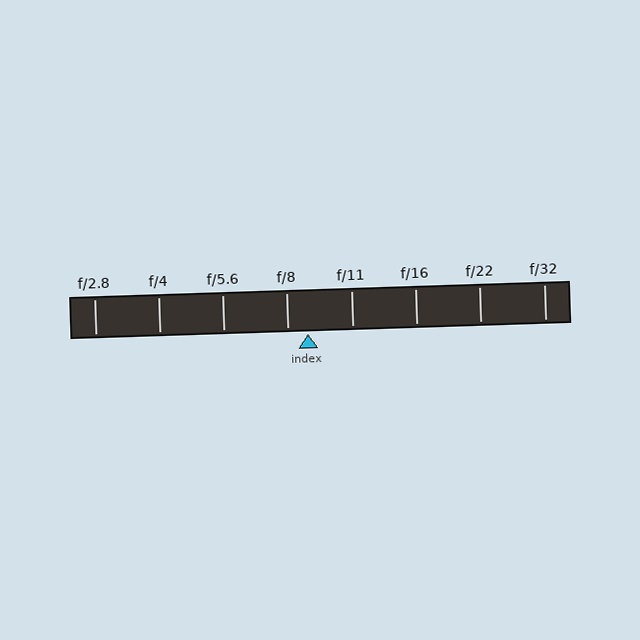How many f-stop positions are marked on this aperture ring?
There are 8 f-stop positions marked.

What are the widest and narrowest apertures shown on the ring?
The widest aperture shown is f/2.8 and the narrowest is f/32.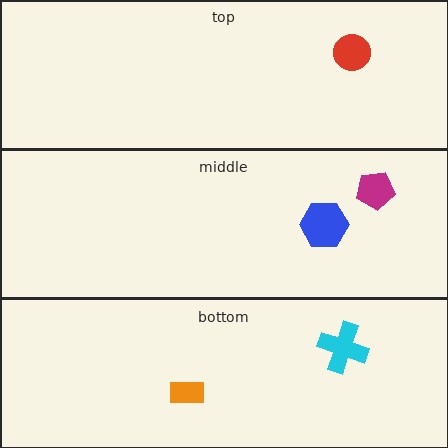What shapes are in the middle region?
The blue hexagon, the magenta pentagon.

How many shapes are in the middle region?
2.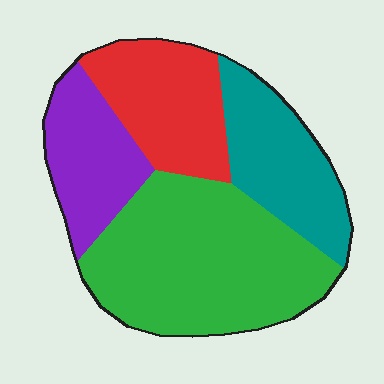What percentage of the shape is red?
Red takes up about one fifth (1/5) of the shape.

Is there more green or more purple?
Green.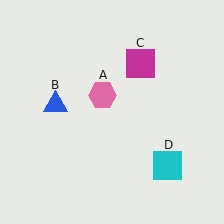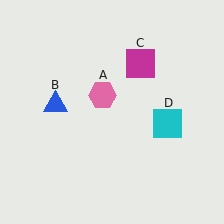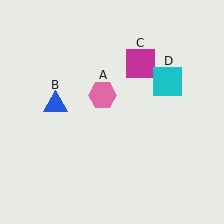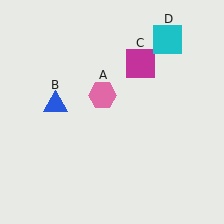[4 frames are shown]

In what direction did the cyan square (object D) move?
The cyan square (object D) moved up.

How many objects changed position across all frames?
1 object changed position: cyan square (object D).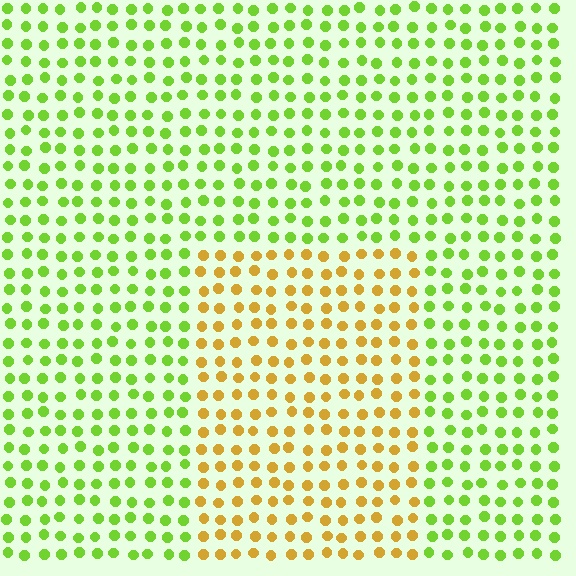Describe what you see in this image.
The image is filled with small lime elements in a uniform arrangement. A rectangle-shaped region is visible where the elements are tinted to a slightly different hue, forming a subtle color boundary.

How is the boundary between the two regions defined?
The boundary is defined purely by a slight shift in hue (about 54 degrees). Spacing, size, and orientation are identical on both sides.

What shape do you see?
I see a rectangle.